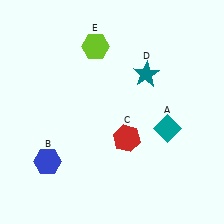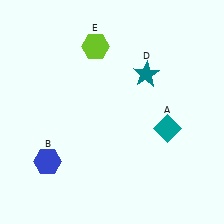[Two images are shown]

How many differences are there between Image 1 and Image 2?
There is 1 difference between the two images.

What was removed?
The red hexagon (C) was removed in Image 2.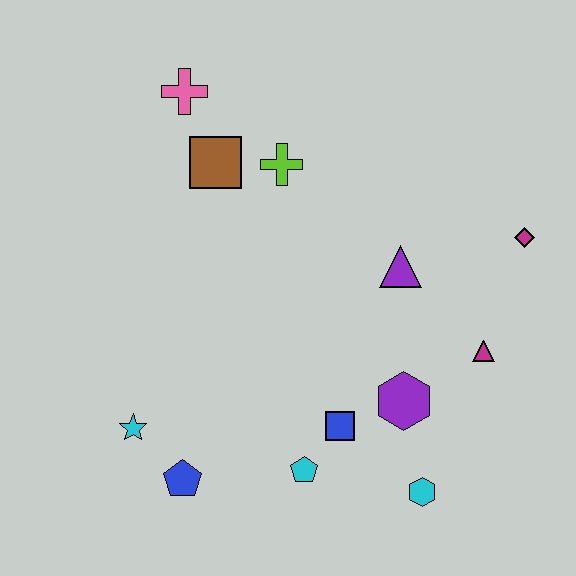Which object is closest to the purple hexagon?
The blue square is closest to the purple hexagon.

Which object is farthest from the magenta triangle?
The pink cross is farthest from the magenta triangle.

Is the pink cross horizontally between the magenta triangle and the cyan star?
Yes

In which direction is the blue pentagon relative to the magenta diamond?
The blue pentagon is to the left of the magenta diamond.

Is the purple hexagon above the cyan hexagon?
Yes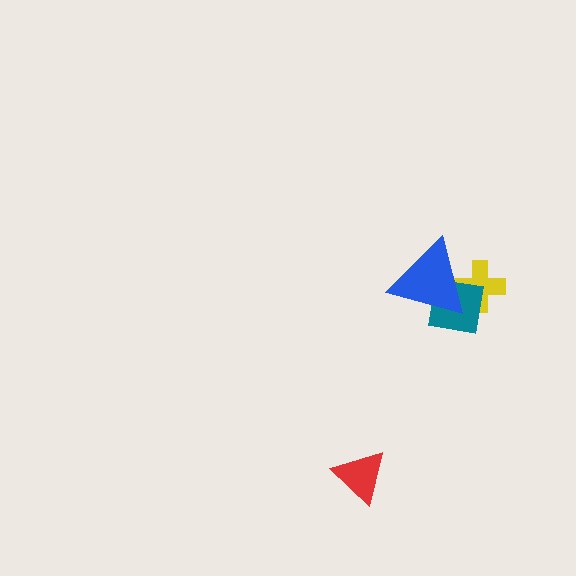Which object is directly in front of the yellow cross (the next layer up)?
The teal square is directly in front of the yellow cross.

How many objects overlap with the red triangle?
0 objects overlap with the red triangle.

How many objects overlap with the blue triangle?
2 objects overlap with the blue triangle.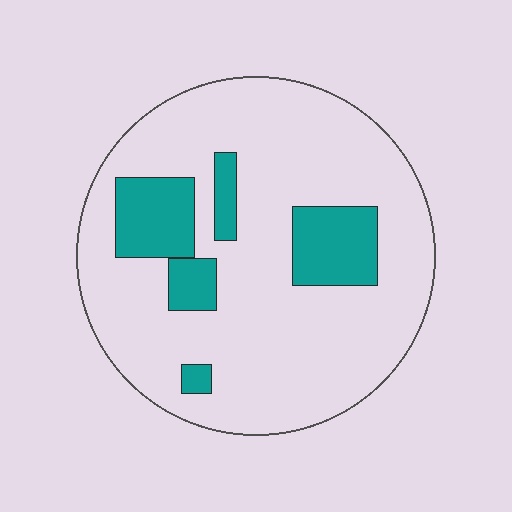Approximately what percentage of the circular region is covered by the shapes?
Approximately 20%.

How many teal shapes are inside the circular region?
5.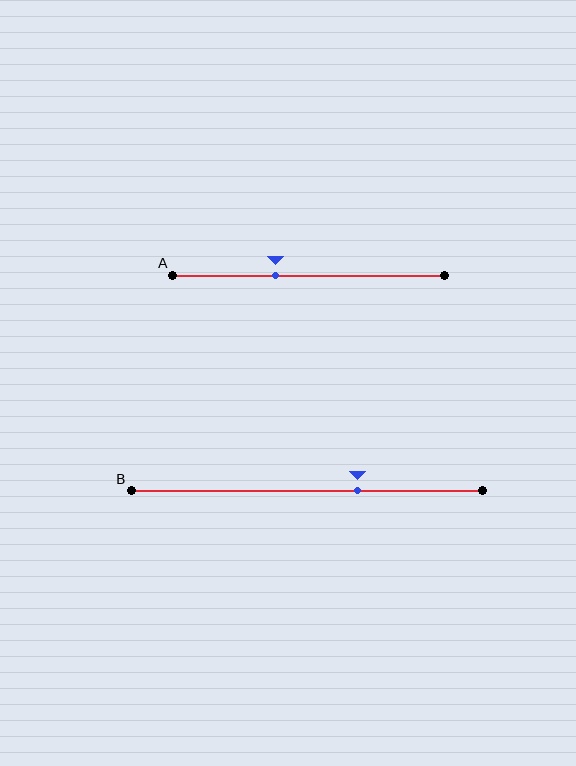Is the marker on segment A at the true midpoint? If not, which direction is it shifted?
No, the marker on segment A is shifted to the left by about 12% of the segment length.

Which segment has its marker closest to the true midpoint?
Segment A has its marker closest to the true midpoint.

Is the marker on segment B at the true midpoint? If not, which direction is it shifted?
No, the marker on segment B is shifted to the right by about 14% of the segment length.